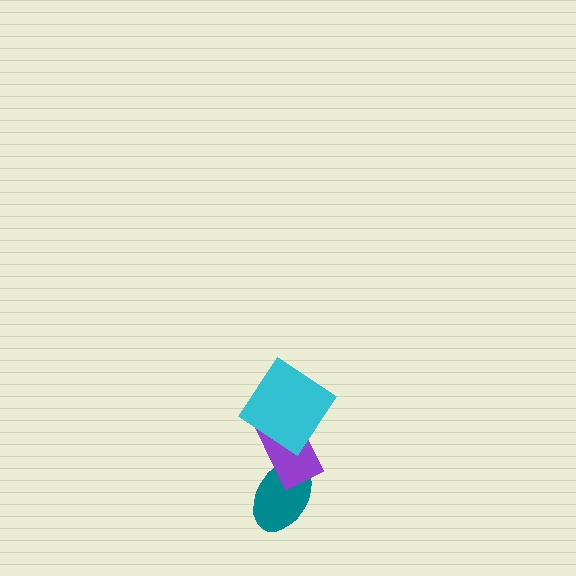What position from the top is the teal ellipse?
The teal ellipse is 3rd from the top.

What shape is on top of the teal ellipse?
The purple rectangle is on top of the teal ellipse.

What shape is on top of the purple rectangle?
The cyan diamond is on top of the purple rectangle.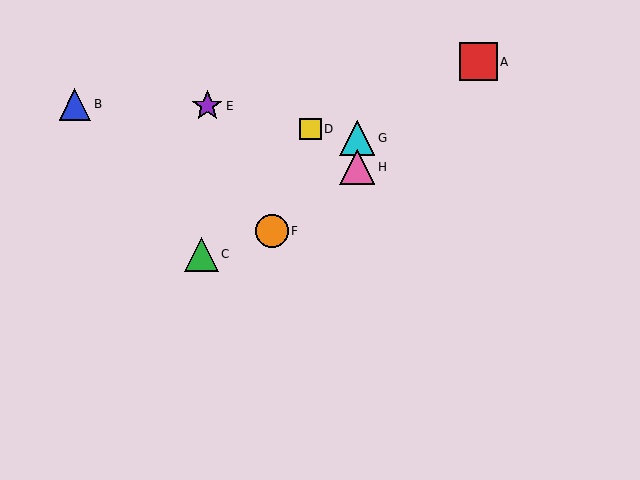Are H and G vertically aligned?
Yes, both are at x≈357.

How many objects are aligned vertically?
2 objects (G, H) are aligned vertically.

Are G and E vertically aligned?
No, G is at x≈357 and E is at x≈207.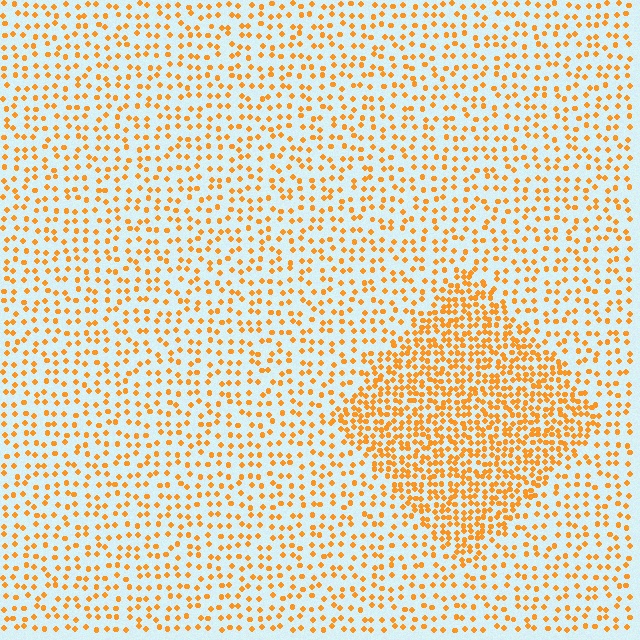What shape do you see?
I see a diamond.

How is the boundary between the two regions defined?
The boundary is defined by a change in element density (approximately 2.2x ratio). All elements are the same color, size, and shape.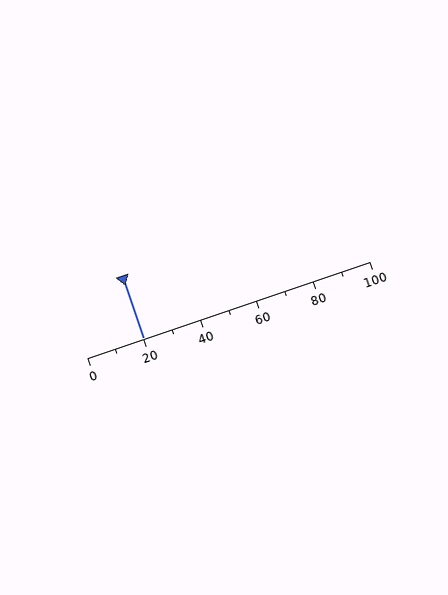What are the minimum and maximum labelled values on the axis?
The axis runs from 0 to 100.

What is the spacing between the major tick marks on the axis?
The major ticks are spaced 20 apart.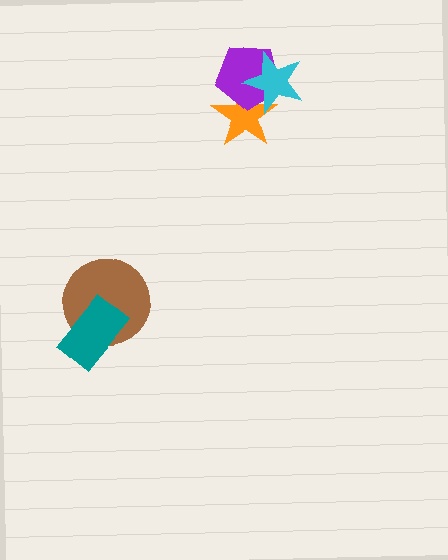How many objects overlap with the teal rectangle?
1 object overlaps with the teal rectangle.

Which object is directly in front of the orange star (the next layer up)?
The purple pentagon is directly in front of the orange star.